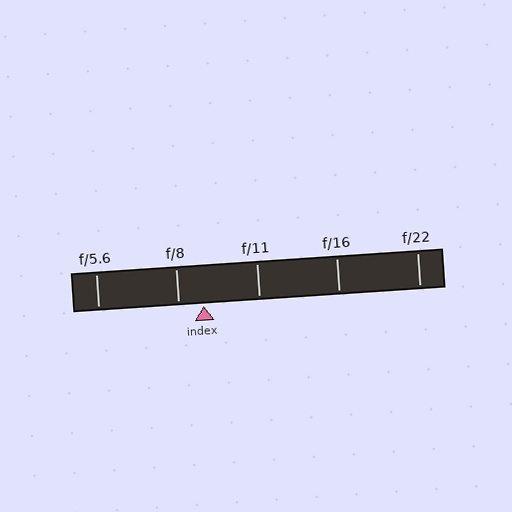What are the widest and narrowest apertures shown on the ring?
The widest aperture shown is f/5.6 and the narrowest is f/22.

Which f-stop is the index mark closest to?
The index mark is closest to f/8.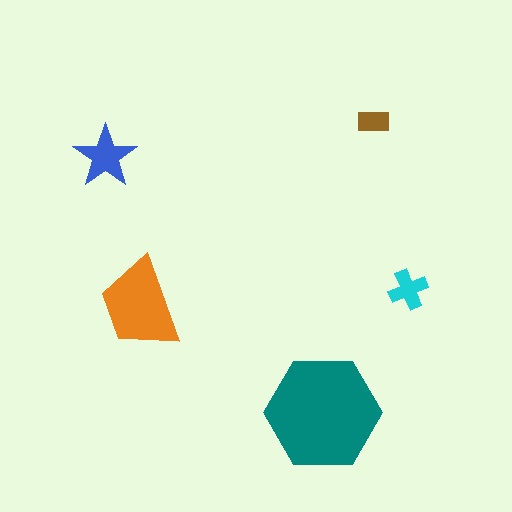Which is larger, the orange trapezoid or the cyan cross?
The orange trapezoid.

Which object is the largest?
The teal hexagon.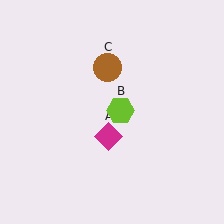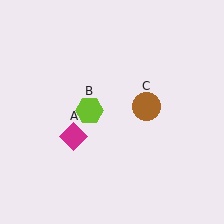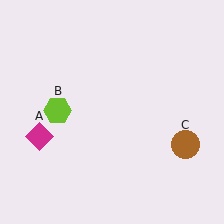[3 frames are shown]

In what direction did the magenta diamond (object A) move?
The magenta diamond (object A) moved left.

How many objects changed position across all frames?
3 objects changed position: magenta diamond (object A), lime hexagon (object B), brown circle (object C).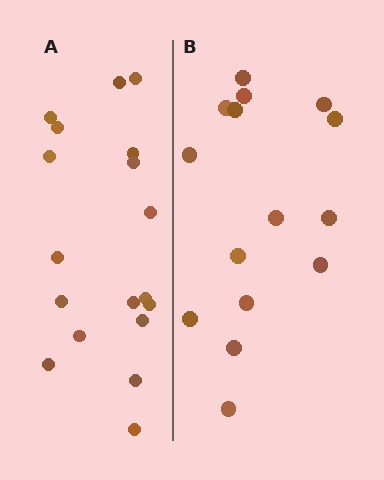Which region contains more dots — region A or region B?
Region A (the left region) has more dots.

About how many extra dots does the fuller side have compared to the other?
Region A has just a few more — roughly 2 or 3 more dots than region B.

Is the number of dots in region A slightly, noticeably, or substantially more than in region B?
Region A has only slightly more — the two regions are fairly close. The ratio is roughly 1.2 to 1.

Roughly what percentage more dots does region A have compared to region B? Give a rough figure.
About 20% more.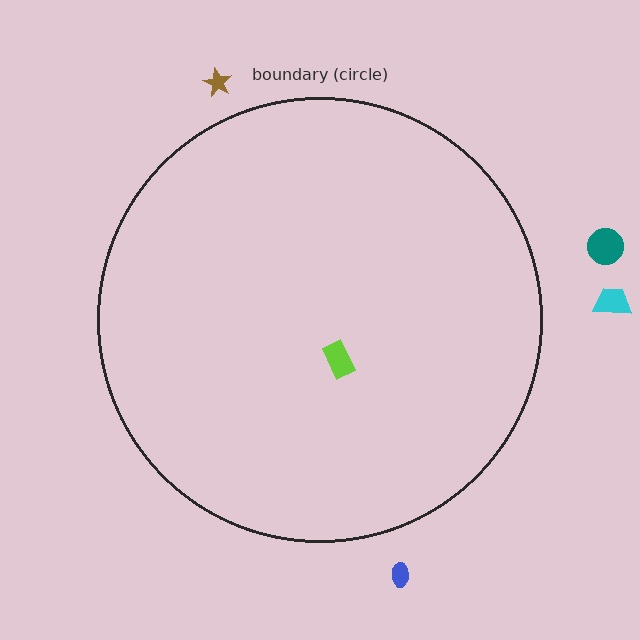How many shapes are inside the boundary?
1 inside, 4 outside.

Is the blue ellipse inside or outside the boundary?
Outside.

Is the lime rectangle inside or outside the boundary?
Inside.